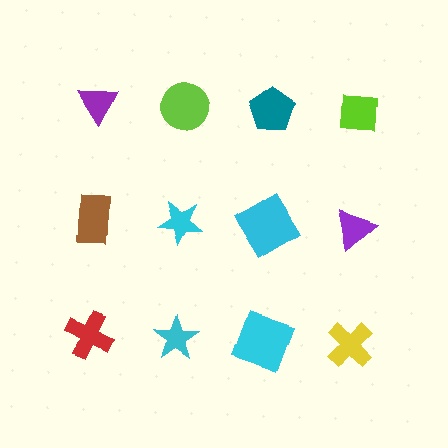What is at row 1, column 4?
A lime square.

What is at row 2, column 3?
A cyan diamond.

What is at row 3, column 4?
A yellow cross.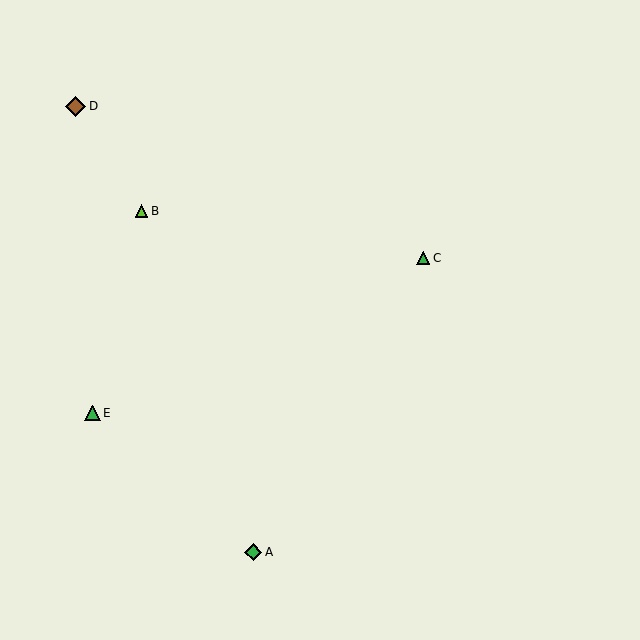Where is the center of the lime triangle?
The center of the lime triangle is at (142, 211).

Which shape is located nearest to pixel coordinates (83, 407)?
The green triangle (labeled E) at (92, 413) is nearest to that location.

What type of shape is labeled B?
Shape B is a lime triangle.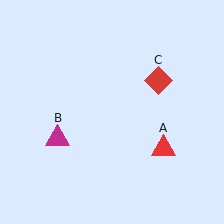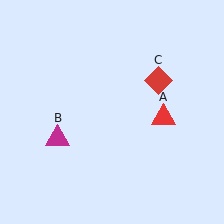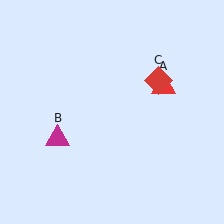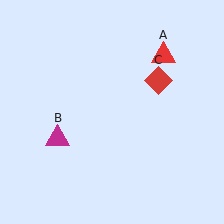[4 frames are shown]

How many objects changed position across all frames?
1 object changed position: red triangle (object A).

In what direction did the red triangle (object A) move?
The red triangle (object A) moved up.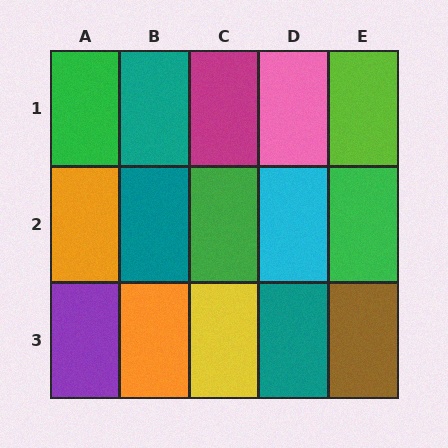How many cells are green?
3 cells are green.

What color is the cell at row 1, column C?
Magenta.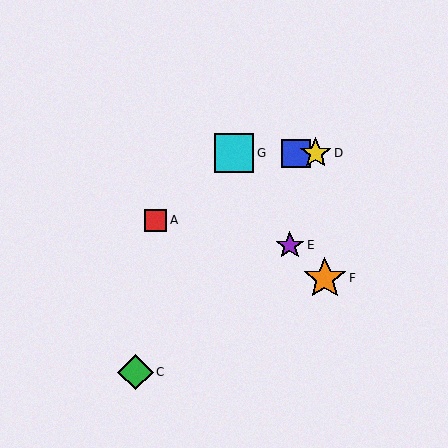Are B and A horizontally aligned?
No, B is at y≈153 and A is at y≈220.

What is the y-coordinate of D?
Object D is at y≈153.